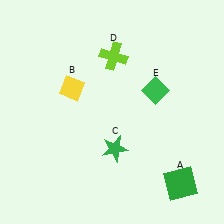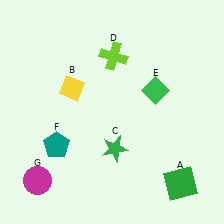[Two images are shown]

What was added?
A teal pentagon (F), a magenta circle (G) were added in Image 2.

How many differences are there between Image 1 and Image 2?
There are 2 differences between the two images.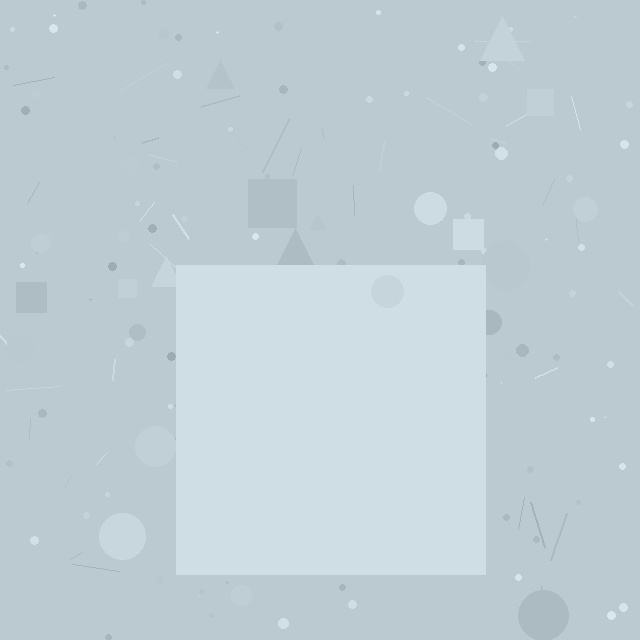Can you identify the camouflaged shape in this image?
The camouflaged shape is a square.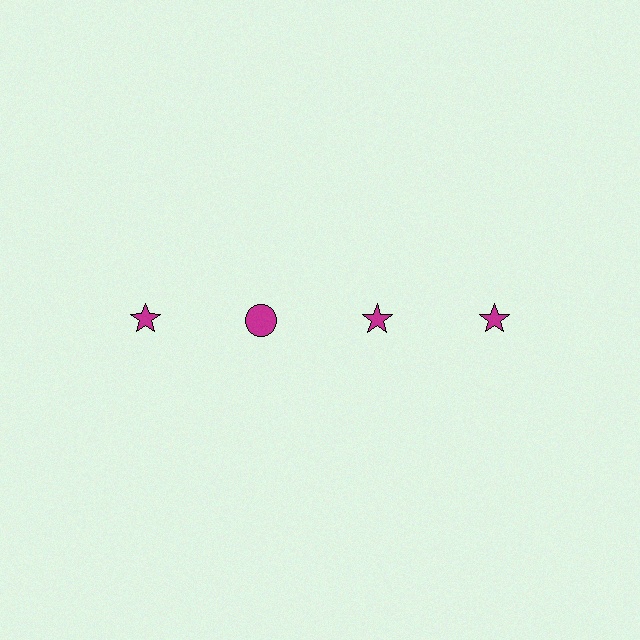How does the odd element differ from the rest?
It has a different shape: circle instead of star.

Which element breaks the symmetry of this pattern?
The magenta circle in the top row, second from left column breaks the symmetry. All other shapes are magenta stars.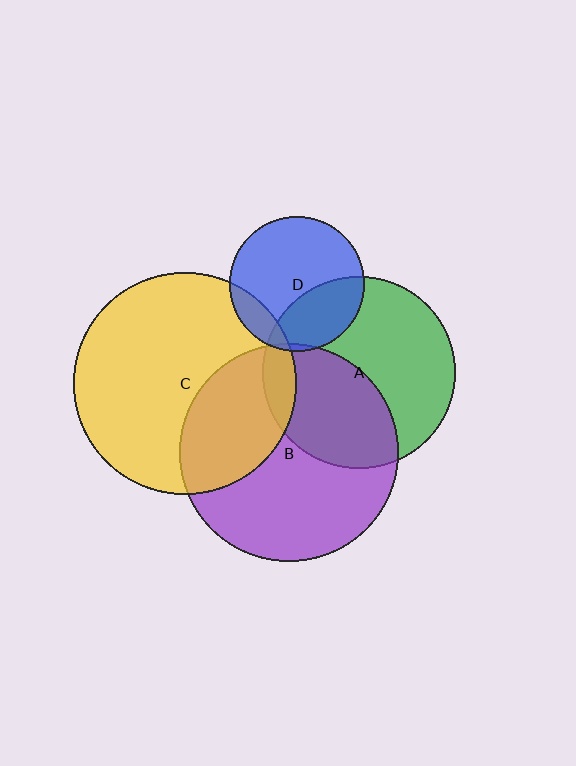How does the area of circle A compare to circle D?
Approximately 2.0 times.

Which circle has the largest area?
Circle C (yellow).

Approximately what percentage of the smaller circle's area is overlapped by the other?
Approximately 30%.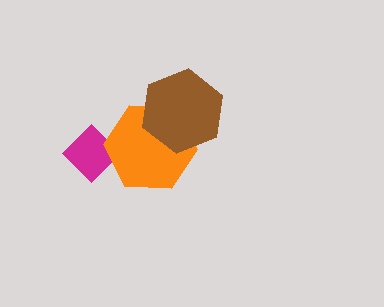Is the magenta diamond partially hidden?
Yes, it is partially covered by another shape.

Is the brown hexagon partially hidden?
No, no other shape covers it.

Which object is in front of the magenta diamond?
The orange hexagon is in front of the magenta diamond.